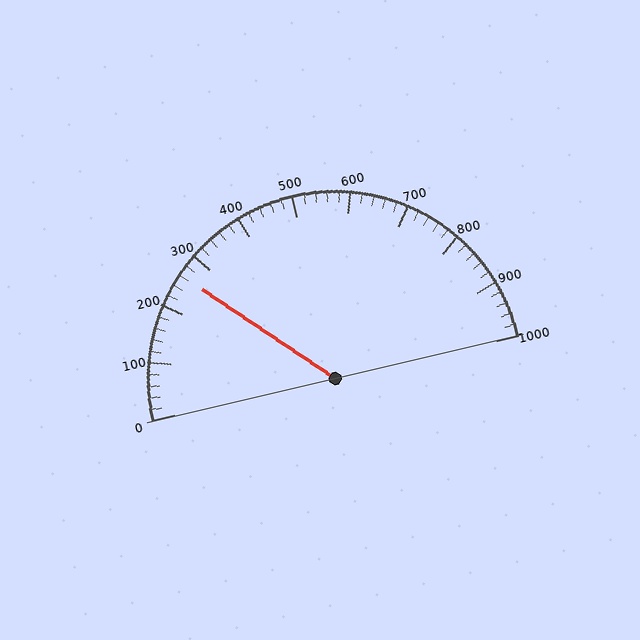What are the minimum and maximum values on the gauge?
The gauge ranges from 0 to 1000.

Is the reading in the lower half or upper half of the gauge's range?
The reading is in the lower half of the range (0 to 1000).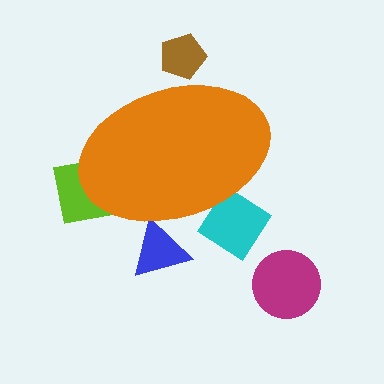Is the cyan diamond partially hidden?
Yes, the cyan diamond is partially hidden behind the orange ellipse.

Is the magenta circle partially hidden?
No, the magenta circle is fully visible.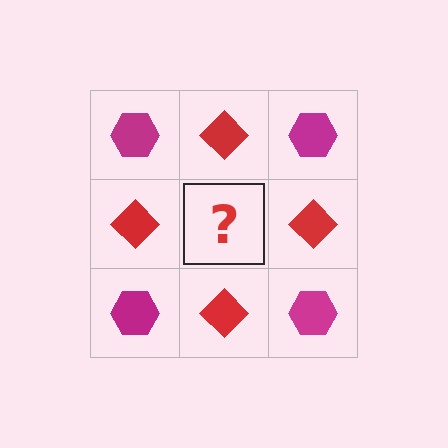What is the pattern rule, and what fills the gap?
The rule is that it alternates magenta hexagon and red diamond in a checkerboard pattern. The gap should be filled with a magenta hexagon.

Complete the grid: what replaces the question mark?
The question mark should be replaced with a magenta hexagon.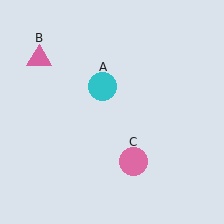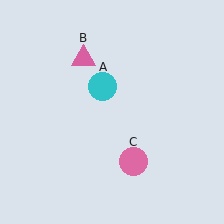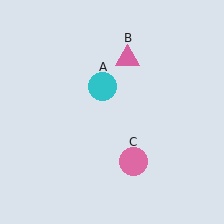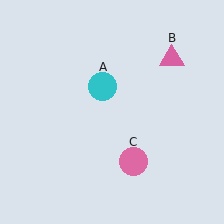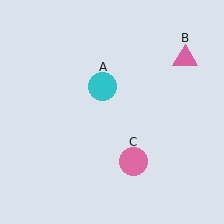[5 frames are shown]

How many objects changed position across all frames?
1 object changed position: pink triangle (object B).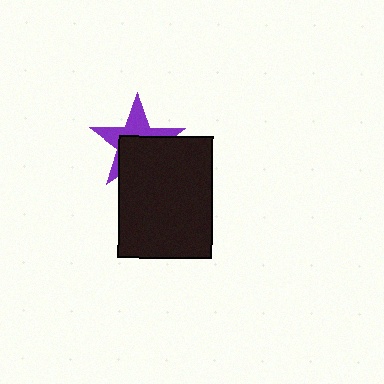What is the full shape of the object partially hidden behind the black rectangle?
The partially hidden object is a purple star.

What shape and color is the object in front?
The object in front is a black rectangle.